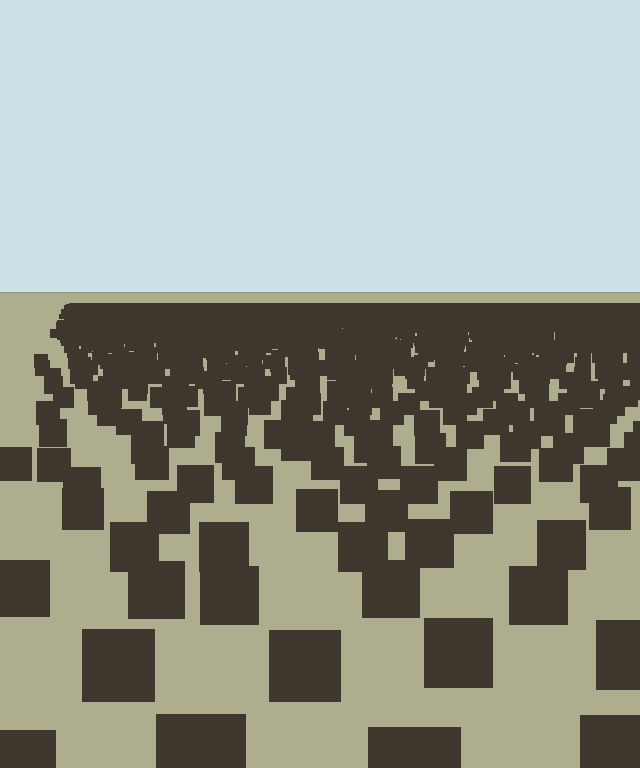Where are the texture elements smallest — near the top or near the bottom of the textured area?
Near the top.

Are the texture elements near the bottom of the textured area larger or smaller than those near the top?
Larger. Near the bottom, elements are closer to the viewer and appear at a bigger on-screen size.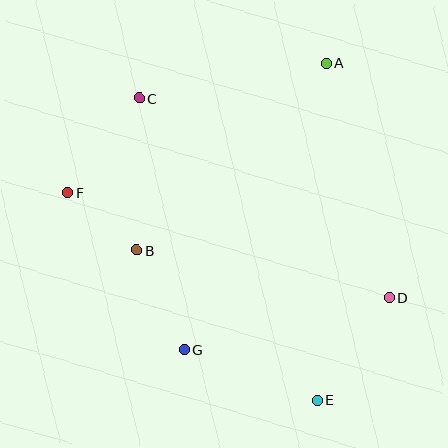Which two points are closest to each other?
Points B and F are closest to each other.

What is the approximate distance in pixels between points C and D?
The distance between C and D is approximately 320 pixels.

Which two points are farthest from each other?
Points C and E are farthest from each other.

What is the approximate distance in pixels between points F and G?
The distance between F and G is approximately 196 pixels.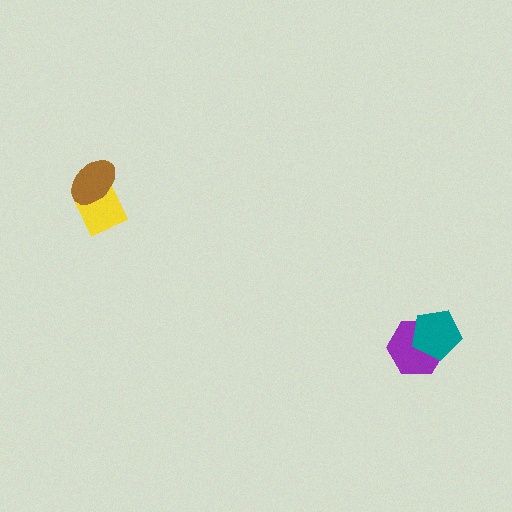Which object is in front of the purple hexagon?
The teal pentagon is in front of the purple hexagon.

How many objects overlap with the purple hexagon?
1 object overlaps with the purple hexagon.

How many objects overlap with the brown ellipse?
1 object overlaps with the brown ellipse.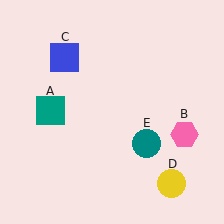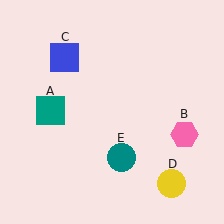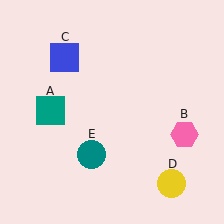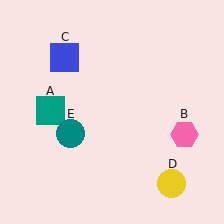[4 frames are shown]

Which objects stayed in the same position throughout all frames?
Teal square (object A) and pink hexagon (object B) and blue square (object C) and yellow circle (object D) remained stationary.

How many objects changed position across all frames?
1 object changed position: teal circle (object E).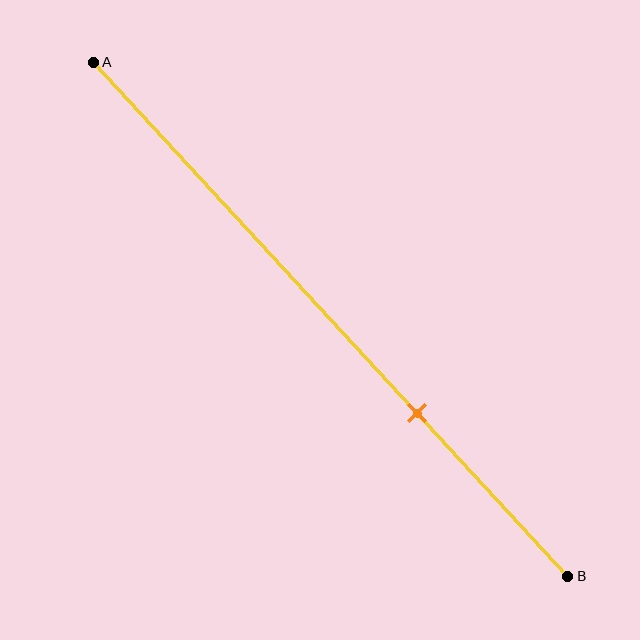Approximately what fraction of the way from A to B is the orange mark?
The orange mark is approximately 70% of the way from A to B.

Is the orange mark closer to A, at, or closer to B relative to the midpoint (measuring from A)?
The orange mark is closer to point B than the midpoint of segment AB.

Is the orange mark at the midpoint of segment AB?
No, the mark is at about 70% from A, not at the 50% midpoint.